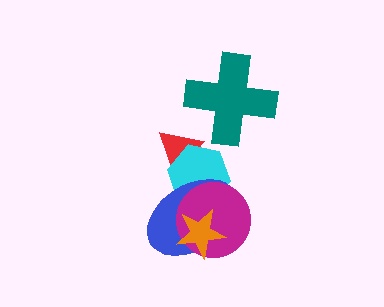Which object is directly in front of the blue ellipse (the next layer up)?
The magenta circle is directly in front of the blue ellipse.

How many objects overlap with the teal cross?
0 objects overlap with the teal cross.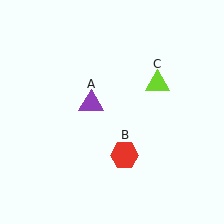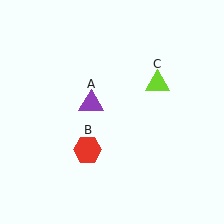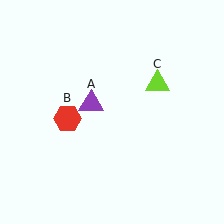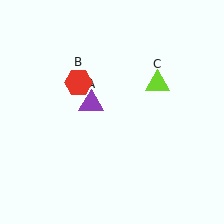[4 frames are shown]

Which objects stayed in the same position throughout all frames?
Purple triangle (object A) and lime triangle (object C) remained stationary.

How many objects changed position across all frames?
1 object changed position: red hexagon (object B).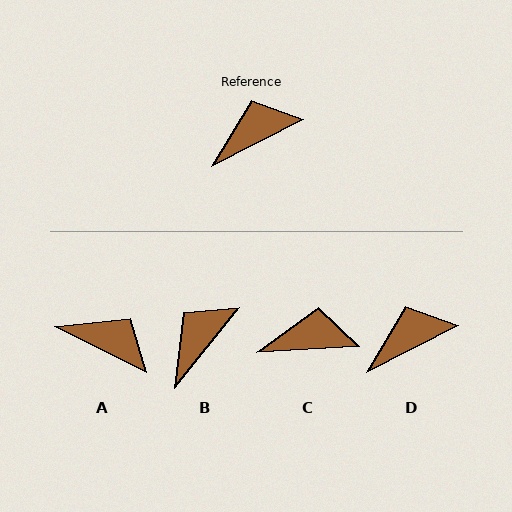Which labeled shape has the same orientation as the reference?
D.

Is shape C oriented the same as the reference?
No, it is off by about 23 degrees.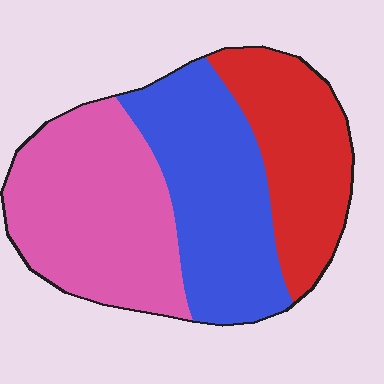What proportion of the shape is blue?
Blue takes up between a quarter and a half of the shape.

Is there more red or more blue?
Blue.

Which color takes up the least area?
Red, at roughly 25%.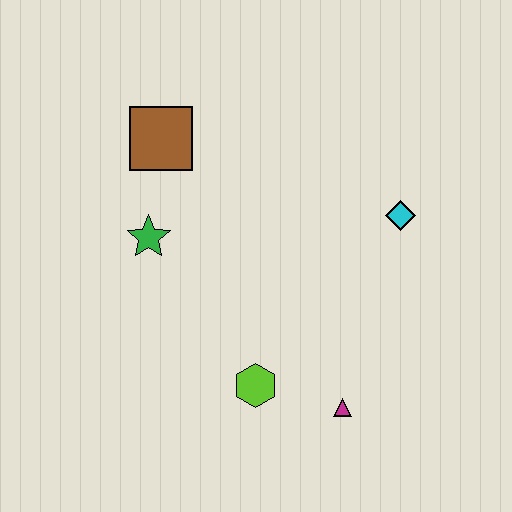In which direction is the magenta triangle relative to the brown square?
The magenta triangle is below the brown square.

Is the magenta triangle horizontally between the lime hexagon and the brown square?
No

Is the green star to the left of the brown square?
Yes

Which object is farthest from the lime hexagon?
The brown square is farthest from the lime hexagon.